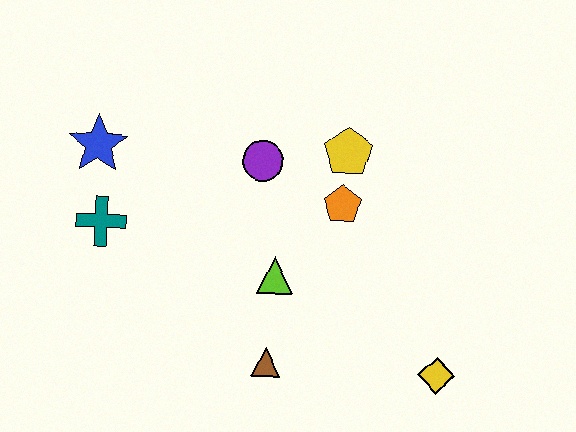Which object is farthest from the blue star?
The yellow diamond is farthest from the blue star.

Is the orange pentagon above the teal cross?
Yes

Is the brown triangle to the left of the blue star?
No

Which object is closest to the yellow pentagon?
The orange pentagon is closest to the yellow pentagon.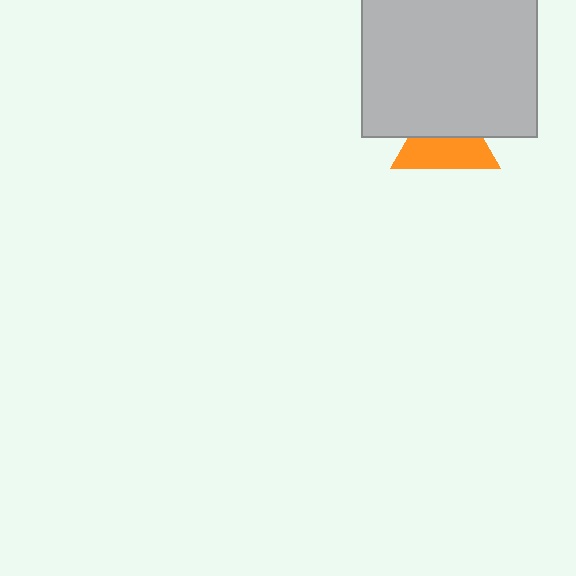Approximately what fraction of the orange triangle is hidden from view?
Roughly 45% of the orange triangle is hidden behind the light gray square.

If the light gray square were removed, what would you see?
You would see the complete orange triangle.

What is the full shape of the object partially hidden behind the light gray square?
The partially hidden object is an orange triangle.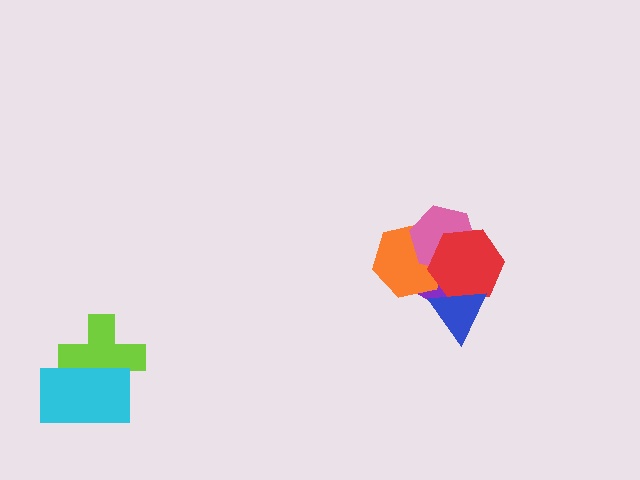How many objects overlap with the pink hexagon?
3 objects overlap with the pink hexagon.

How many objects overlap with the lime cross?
1 object overlaps with the lime cross.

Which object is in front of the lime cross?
The cyan rectangle is in front of the lime cross.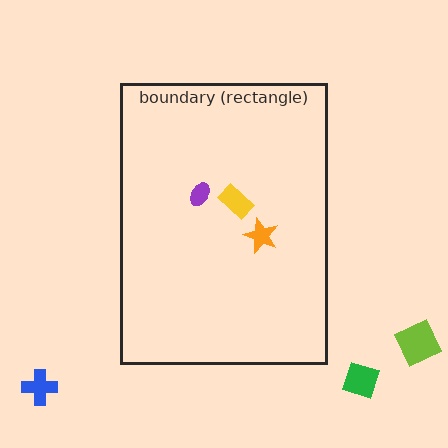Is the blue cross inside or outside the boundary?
Outside.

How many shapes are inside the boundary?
3 inside, 3 outside.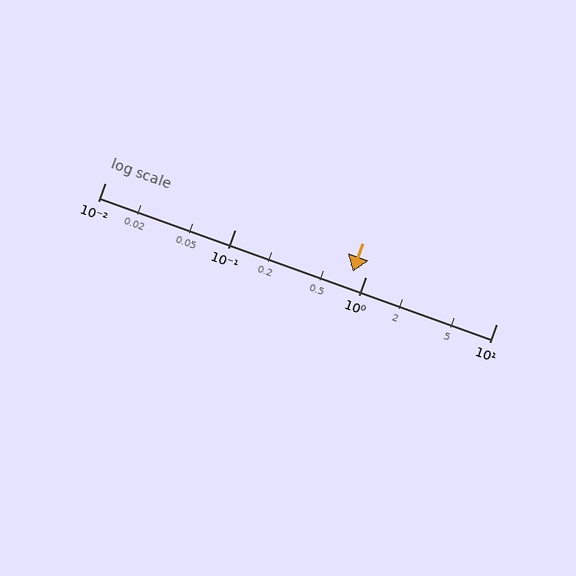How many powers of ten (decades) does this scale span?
The scale spans 3 decades, from 0.01 to 10.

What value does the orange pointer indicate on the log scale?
The pointer indicates approximately 0.8.